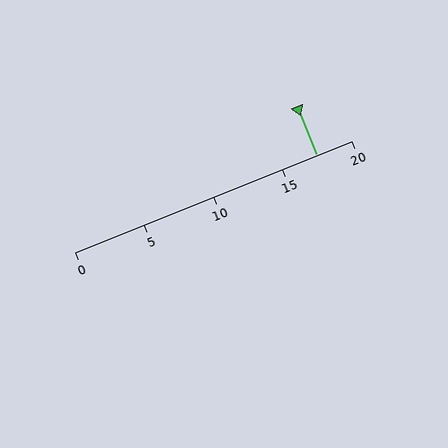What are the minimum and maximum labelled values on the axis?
The axis runs from 0 to 20.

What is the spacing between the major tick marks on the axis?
The major ticks are spaced 5 apart.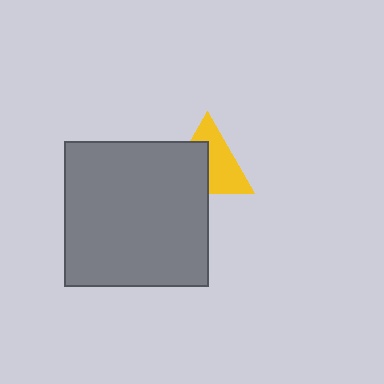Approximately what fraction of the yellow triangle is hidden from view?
Roughly 46% of the yellow triangle is hidden behind the gray square.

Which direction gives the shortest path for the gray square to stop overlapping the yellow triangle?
Moving toward the lower-left gives the shortest separation.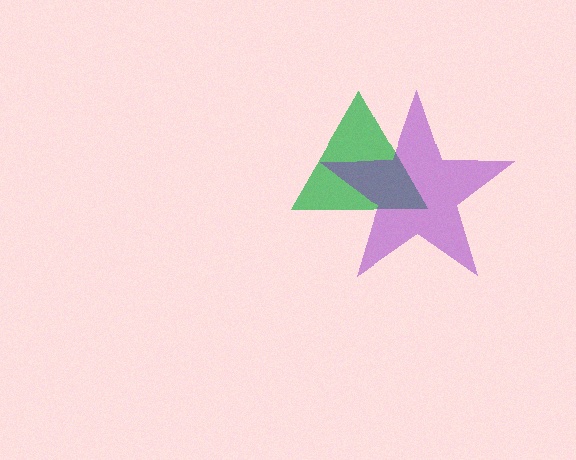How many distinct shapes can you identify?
There are 2 distinct shapes: a green triangle, a purple star.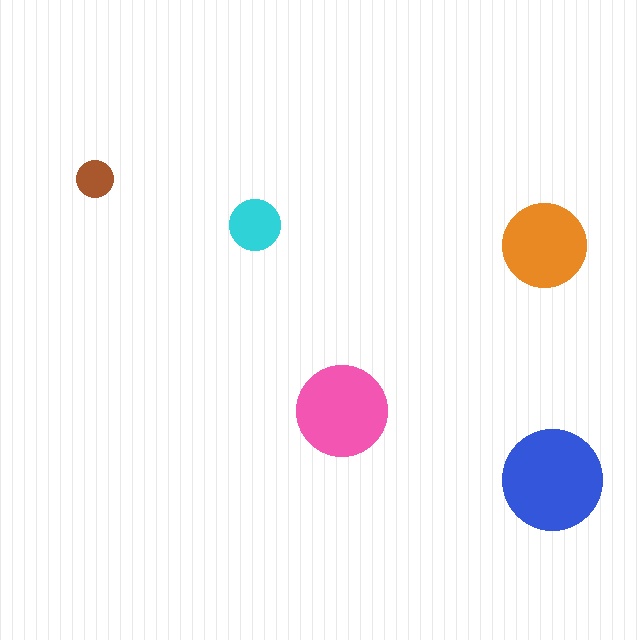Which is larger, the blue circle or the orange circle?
The blue one.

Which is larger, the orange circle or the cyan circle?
The orange one.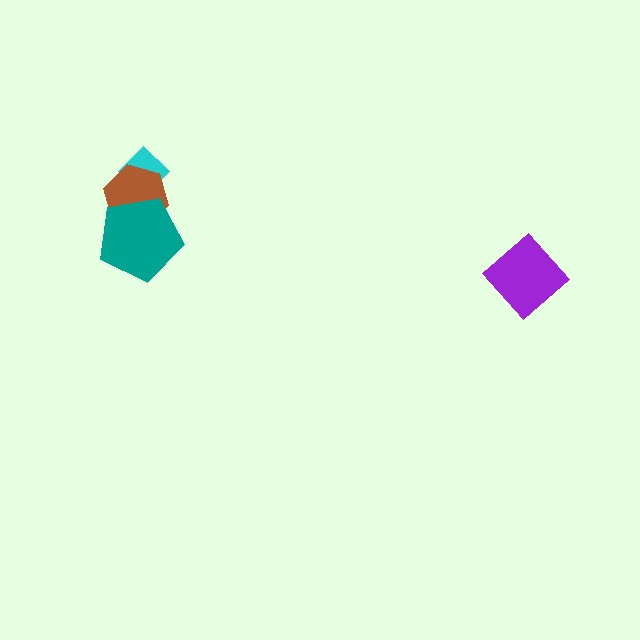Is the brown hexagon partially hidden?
Yes, it is partially covered by another shape.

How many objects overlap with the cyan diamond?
1 object overlaps with the cyan diamond.